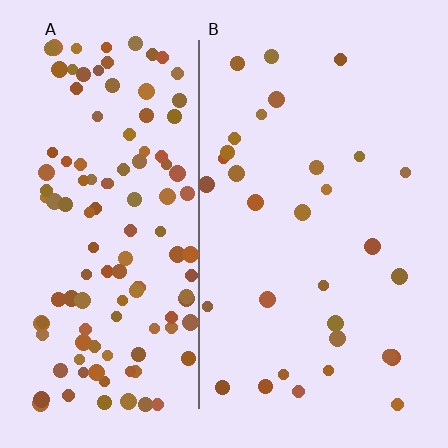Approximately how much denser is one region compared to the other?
Approximately 3.9× — region A over region B.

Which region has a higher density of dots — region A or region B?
A (the left).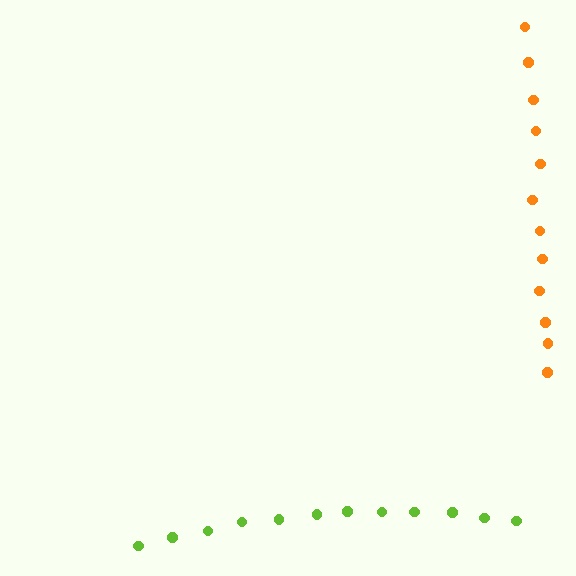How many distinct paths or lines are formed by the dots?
There are 2 distinct paths.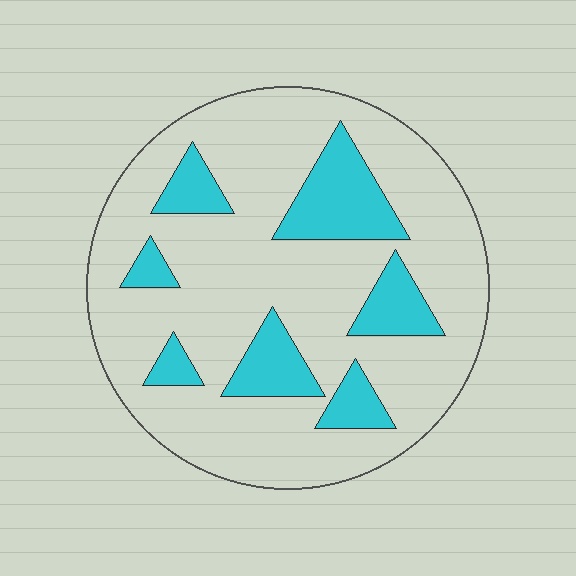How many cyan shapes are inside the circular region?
7.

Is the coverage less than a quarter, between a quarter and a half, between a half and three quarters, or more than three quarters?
Less than a quarter.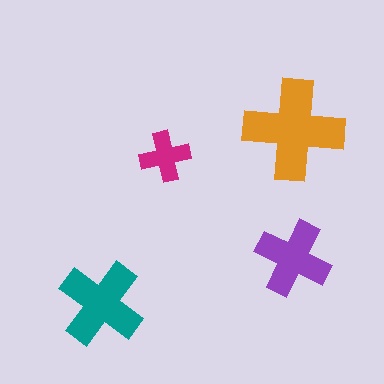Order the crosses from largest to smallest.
the orange one, the teal one, the purple one, the magenta one.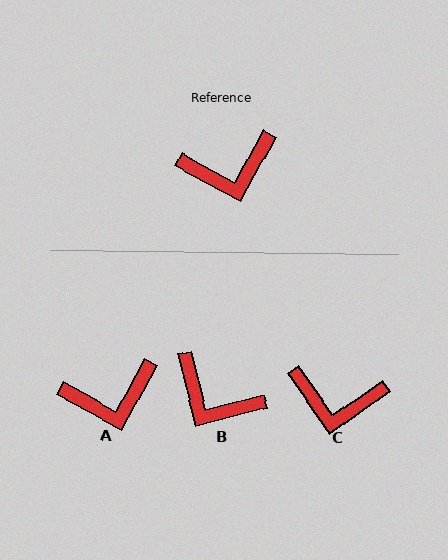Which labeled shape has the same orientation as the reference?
A.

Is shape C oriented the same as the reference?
No, it is off by about 26 degrees.